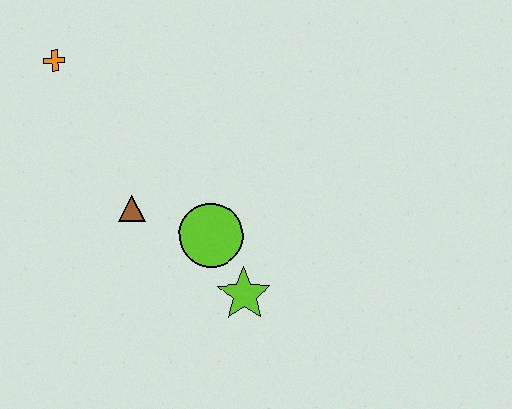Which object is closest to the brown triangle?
The lime circle is closest to the brown triangle.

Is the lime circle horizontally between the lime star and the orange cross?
Yes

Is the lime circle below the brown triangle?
Yes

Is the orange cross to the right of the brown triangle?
No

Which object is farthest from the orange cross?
The lime star is farthest from the orange cross.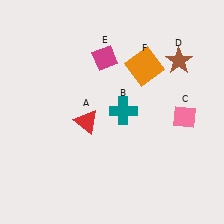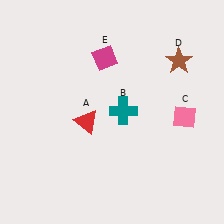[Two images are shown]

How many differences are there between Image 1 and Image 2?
There is 1 difference between the two images.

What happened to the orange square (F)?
The orange square (F) was removed in Image 2. It was in the top-right area of Image 1.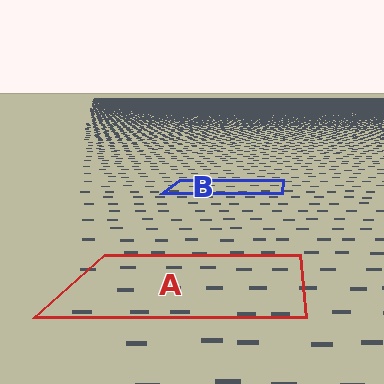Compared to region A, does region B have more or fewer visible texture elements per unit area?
Region B has more texture elements per unit area — they are packed more densely because it is farther away.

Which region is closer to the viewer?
Region A is closer. The texture elements there are larger and more spread out.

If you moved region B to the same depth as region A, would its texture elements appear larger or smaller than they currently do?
They would appear larger. At a closer depth, the same texture elements are projected at a bigger on-screen size.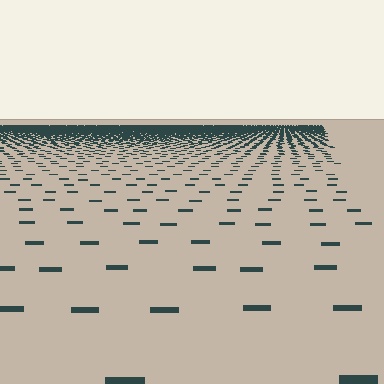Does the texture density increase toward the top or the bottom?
Density increases toward the top.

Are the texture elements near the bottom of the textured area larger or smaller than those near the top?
Larger. Near the bottom, elements are closer to the viewer and appear at a bigger on-screen size.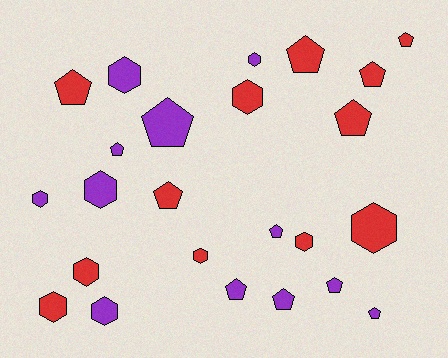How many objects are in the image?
There are 24 objects.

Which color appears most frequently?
Purple, with 12 objects.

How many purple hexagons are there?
There are 5 purple hexagons.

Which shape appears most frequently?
Pentagon, with 13 objects.